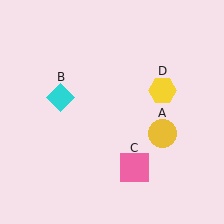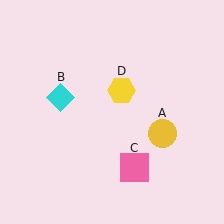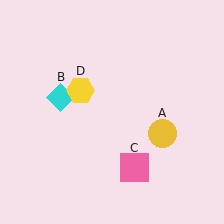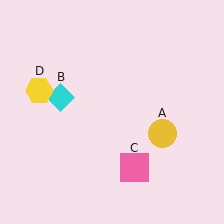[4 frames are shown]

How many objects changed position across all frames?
1 object changed position: yellow hexagon (object D).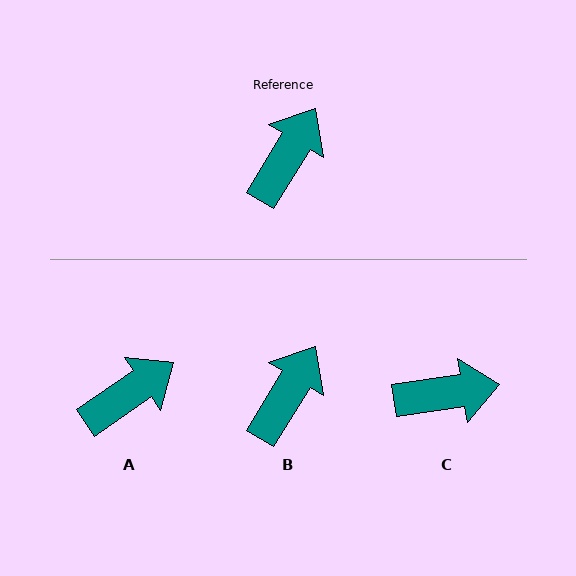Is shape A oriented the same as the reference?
No, it is off by about 24 degrees.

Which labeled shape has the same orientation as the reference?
B.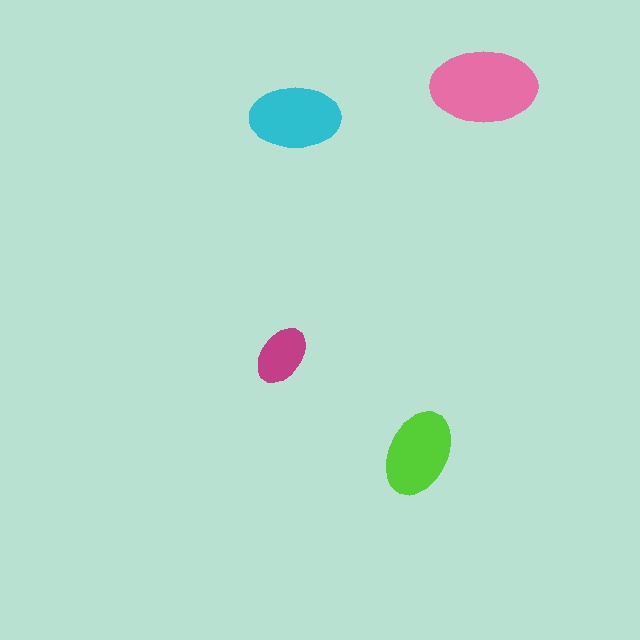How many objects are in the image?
There are 4 objects in the image.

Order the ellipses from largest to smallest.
the pink one, the cyan one, the lime one, the magenta one.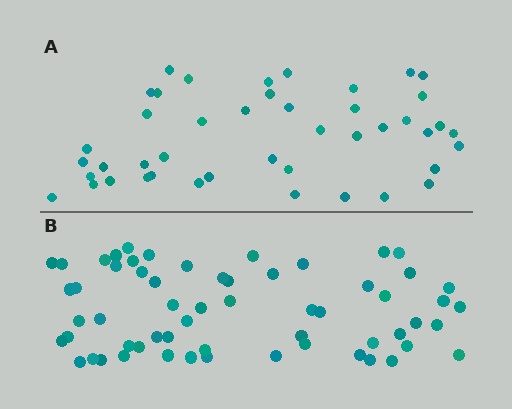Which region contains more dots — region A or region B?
Region B (the bottom region) has more dots.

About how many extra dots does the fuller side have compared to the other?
Region B has approximately 15 more dots than region A.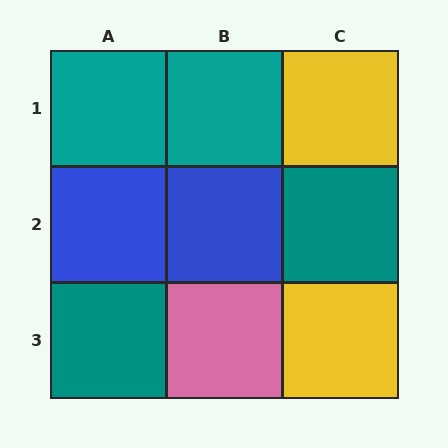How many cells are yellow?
2 cells are yellow.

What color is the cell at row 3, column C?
Yellow.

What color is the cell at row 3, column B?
Pink.